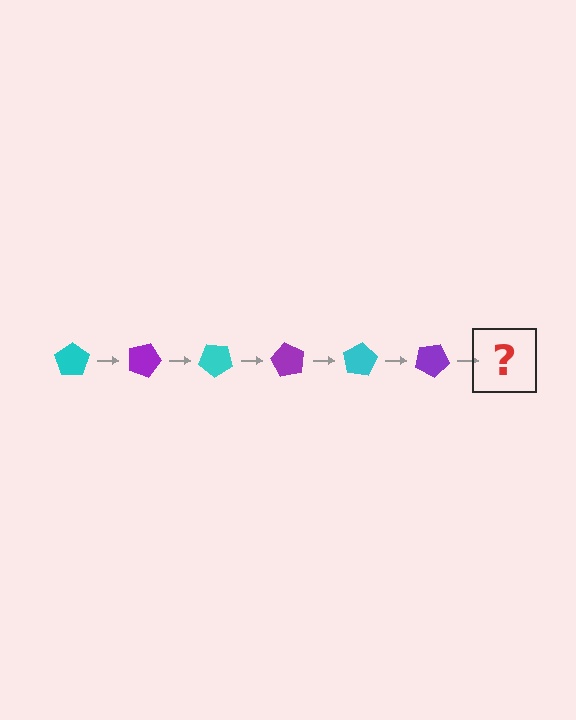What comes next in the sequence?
The next element should be a cyan pentagon, rotated 120 degrees from the start.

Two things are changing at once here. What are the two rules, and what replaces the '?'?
The two rules are that it rotates 20 degrees each step and the color cycles through cyan and purple. The '?' should be a cyan pentagon, rotated 120 degrees from the start.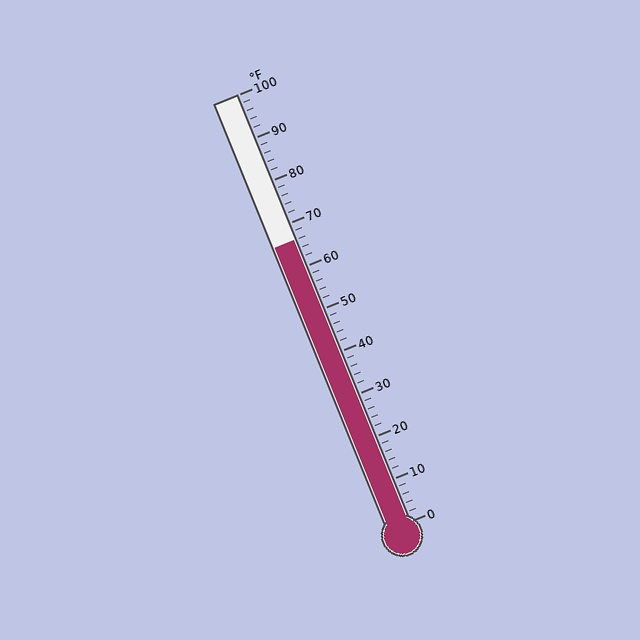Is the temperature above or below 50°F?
The temperature is above 50°F.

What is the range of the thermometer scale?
The thermometer scale ranges from 0°F to 100°F.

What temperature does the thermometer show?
The thermometer shows approximately 66°F.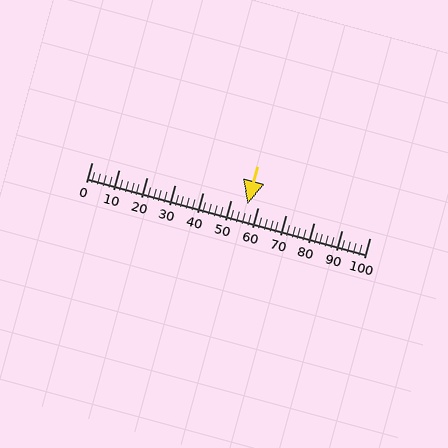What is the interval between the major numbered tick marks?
The major tick marks are spaced 10 units apart.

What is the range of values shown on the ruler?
The ruler shows values from 0 to 100.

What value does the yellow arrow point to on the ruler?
The yellow arrow points to approximately 56.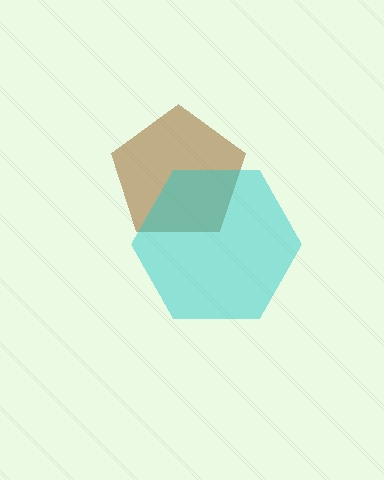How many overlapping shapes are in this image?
There are 2 overlapping shapes in the image.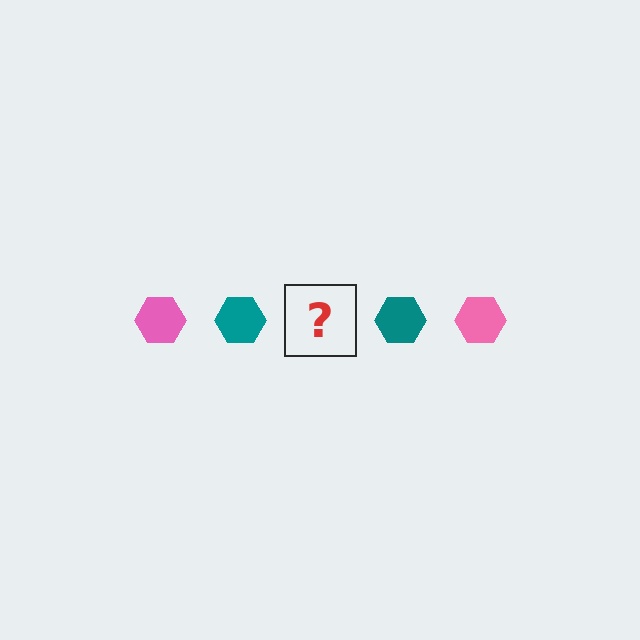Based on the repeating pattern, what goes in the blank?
The blank should be a pink hexagon.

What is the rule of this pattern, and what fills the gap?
The rule is that the pattern cycles through pink, teal hexagons. The gap should be filled with a pink hexagon.